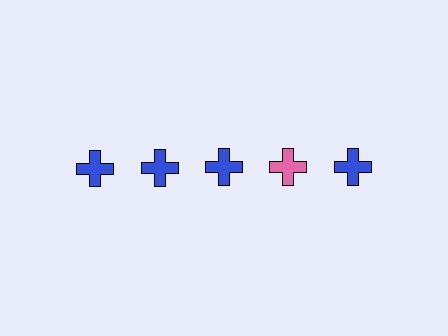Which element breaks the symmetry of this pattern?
The pink cross in the top row, second from right column breaks the symmetry. All other shapes are blue crosses.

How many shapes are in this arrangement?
There are 5 shapes arranged in a grid pattern.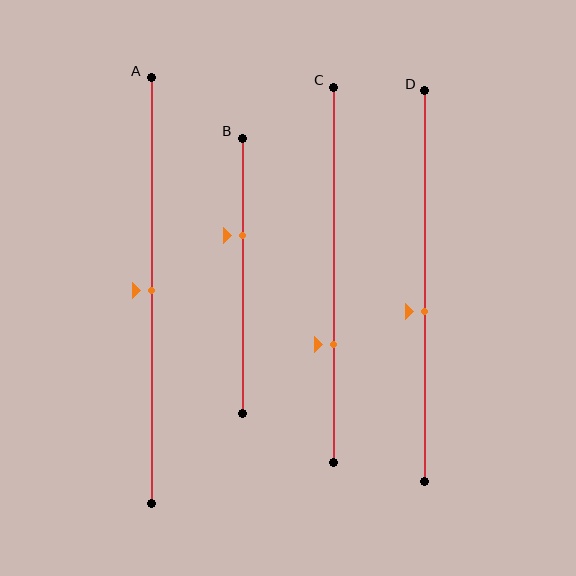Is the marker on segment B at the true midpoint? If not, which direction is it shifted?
No, the marker on segment B is shifted upward by about 15% of the segment length.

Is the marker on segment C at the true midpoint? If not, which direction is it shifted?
No, the marker on segment C is shifted downward by about 18% of the segment length.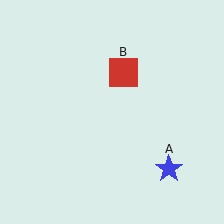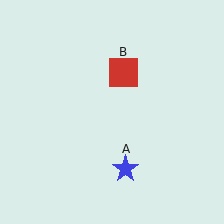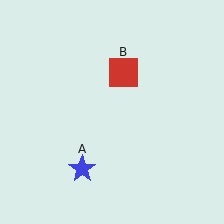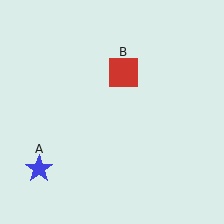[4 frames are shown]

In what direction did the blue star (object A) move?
The blue star (object A) moved left.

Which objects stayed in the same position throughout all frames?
Red square (object B) remained stationary.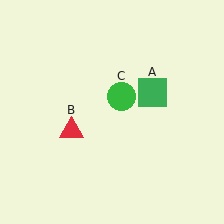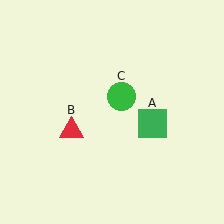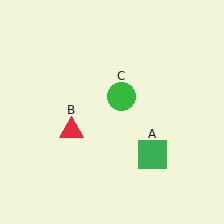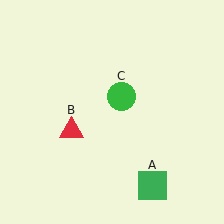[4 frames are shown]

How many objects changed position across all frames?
1 object changed position: green square (object A).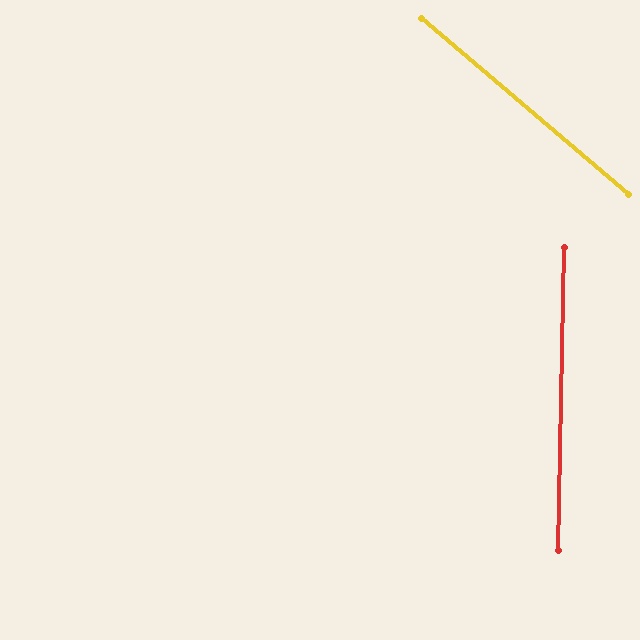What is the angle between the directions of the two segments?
Approximately 50 degrees.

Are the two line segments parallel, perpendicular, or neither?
Neither parallel nor perpendicular — they differ by about 50°.